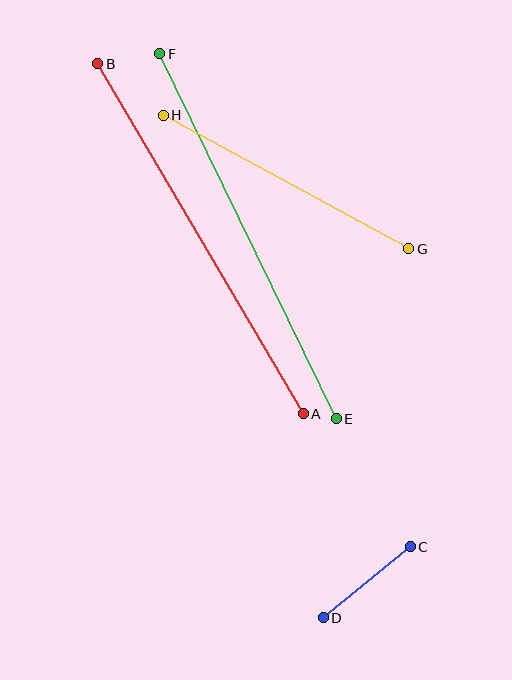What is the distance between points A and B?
The distance is approximately 406 pixels.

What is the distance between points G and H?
The distance is approximately 279 pixels.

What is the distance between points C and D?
The distance is approximately 112 pixels.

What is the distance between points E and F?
The distance is approximately 405 pixels.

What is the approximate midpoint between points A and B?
The midpoint is at approximately (200, 239) pixels.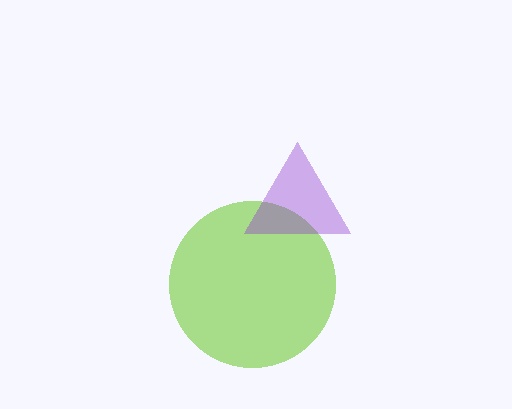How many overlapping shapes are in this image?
There are 2 overlapping shapes in the image.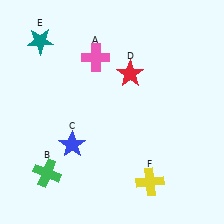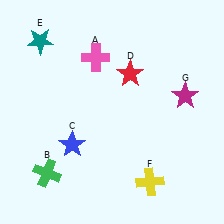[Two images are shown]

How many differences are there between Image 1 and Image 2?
There is 1 difference between the two images.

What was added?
A magenta star (G) was added in Image 2.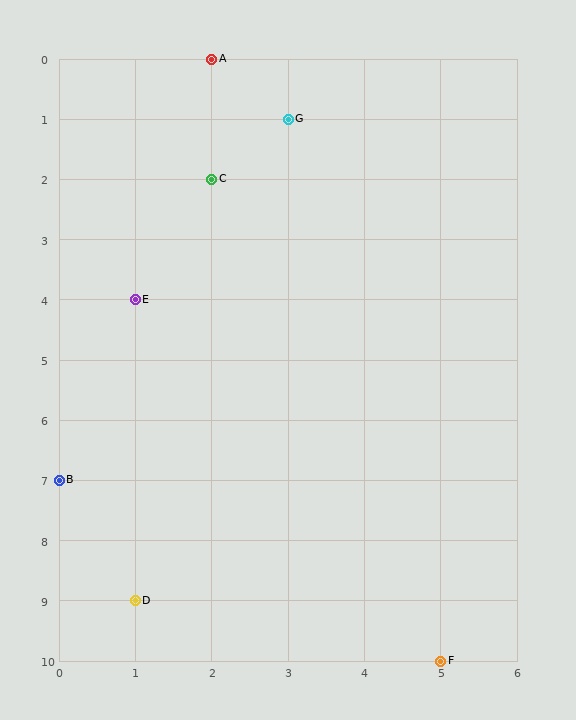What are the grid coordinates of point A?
Point A is at grid coordinates (2, 0).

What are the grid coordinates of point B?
Point B is at grid coordinates (0, 7).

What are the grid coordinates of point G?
Point G is at grid coordinates (3, 1).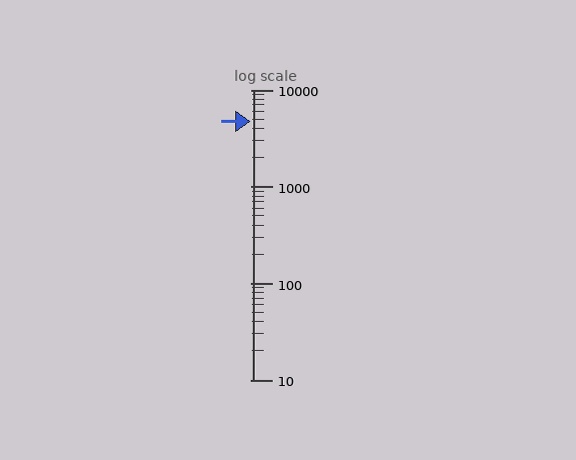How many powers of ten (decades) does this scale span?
The scale spans 3 decades, from 10 to 10000.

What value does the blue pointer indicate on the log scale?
The pointer indicates approximately 4700.